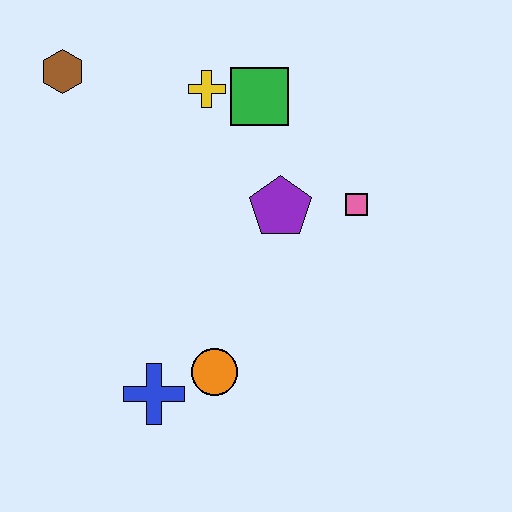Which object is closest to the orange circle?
The blue cross is closest to the orange circle.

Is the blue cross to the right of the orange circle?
No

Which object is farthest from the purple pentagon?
The brown hexagon is farthest from the purple pentagon.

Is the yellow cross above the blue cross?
Yes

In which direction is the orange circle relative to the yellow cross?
The orange circle is below the yellow cross.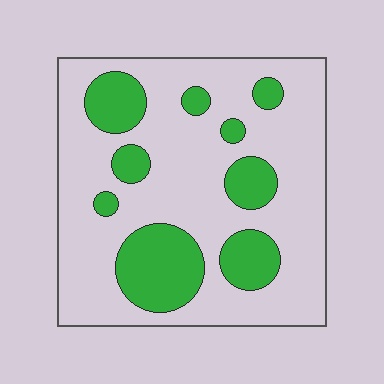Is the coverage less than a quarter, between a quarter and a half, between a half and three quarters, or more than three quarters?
Between a quarter and a half.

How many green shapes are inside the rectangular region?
9.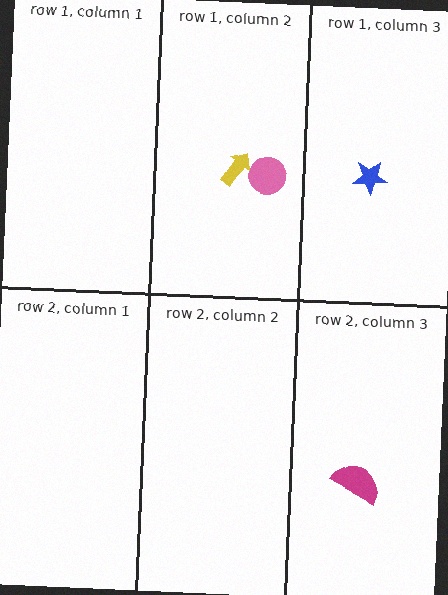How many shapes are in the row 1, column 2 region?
2.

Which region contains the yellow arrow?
The row 1, column 2 region.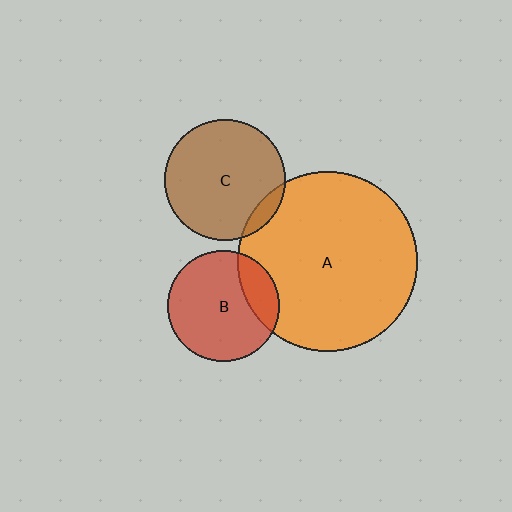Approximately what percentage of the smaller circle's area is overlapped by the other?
Approximately 10%.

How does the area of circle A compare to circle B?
Approximately 2.6 times.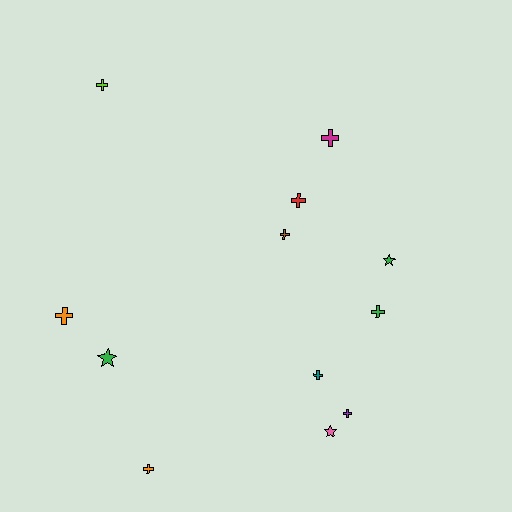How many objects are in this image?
There are 12 objects.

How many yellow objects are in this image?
There are no yellow objects.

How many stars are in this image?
There are 3 stars.